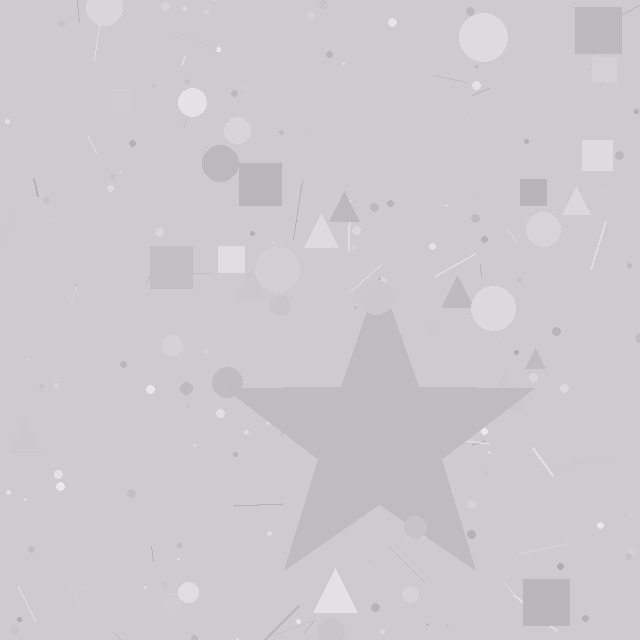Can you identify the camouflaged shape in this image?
The camouflaged shape is a star.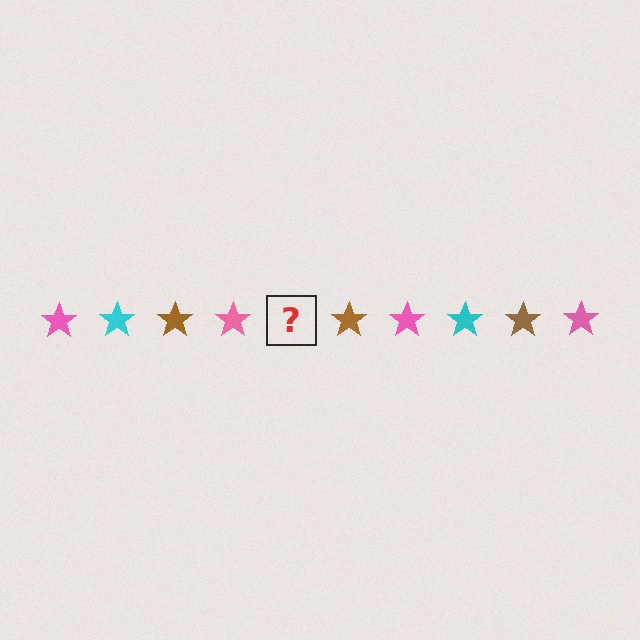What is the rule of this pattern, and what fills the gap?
The rule is that the pattern cycles through pink, cyan, brown stars. The gap should be filled with a cyan star.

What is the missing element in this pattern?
The missing element is a cyan star.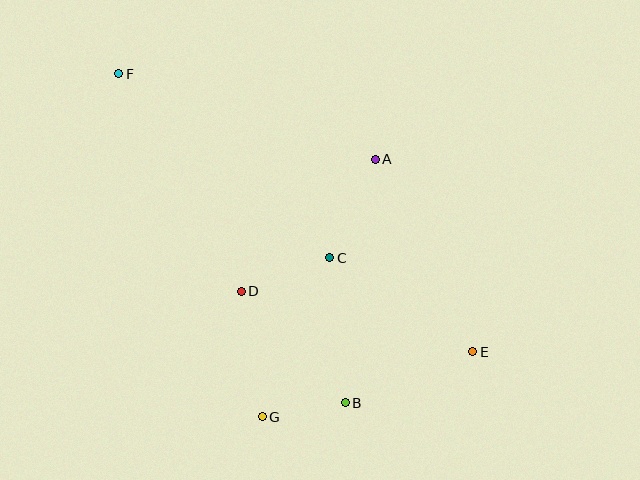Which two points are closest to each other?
Points B and G are closest to each other.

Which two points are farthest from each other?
Points E and F are farthest from each other.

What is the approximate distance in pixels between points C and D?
The distance between C and D is approximately 95 pixels.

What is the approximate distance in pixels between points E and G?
The distance between E and G is approximately 220 pixels.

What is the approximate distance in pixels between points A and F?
The distance between A and F is approximately 270 pixels.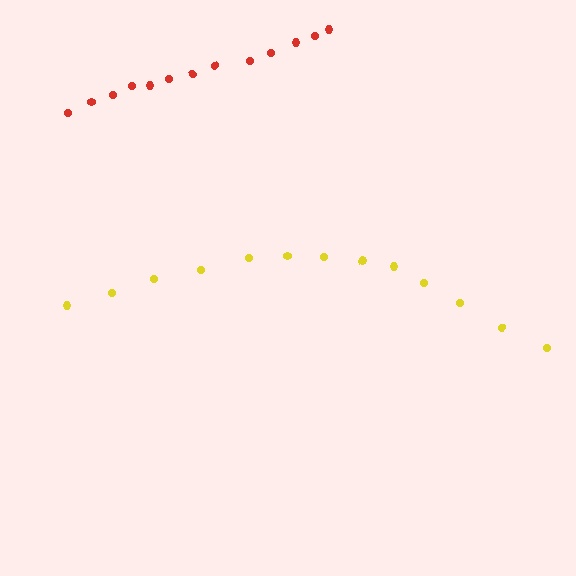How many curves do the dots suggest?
There are 2 distinct paths.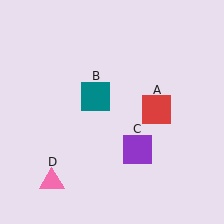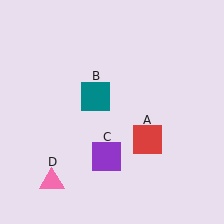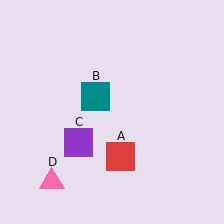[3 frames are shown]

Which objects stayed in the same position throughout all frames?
Teal square (object B) and pink triangle (object D) remained stationary.